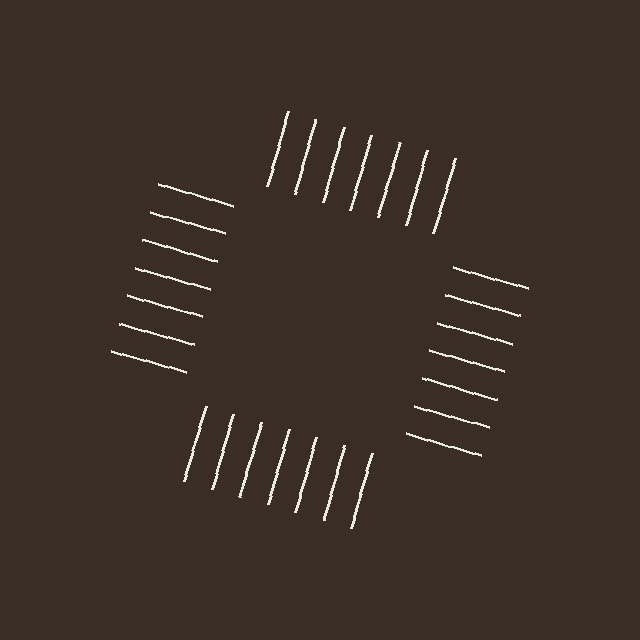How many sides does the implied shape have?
4 sides — the line-ends trace a square.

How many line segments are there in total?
28 — 7 along each of the 4 edges.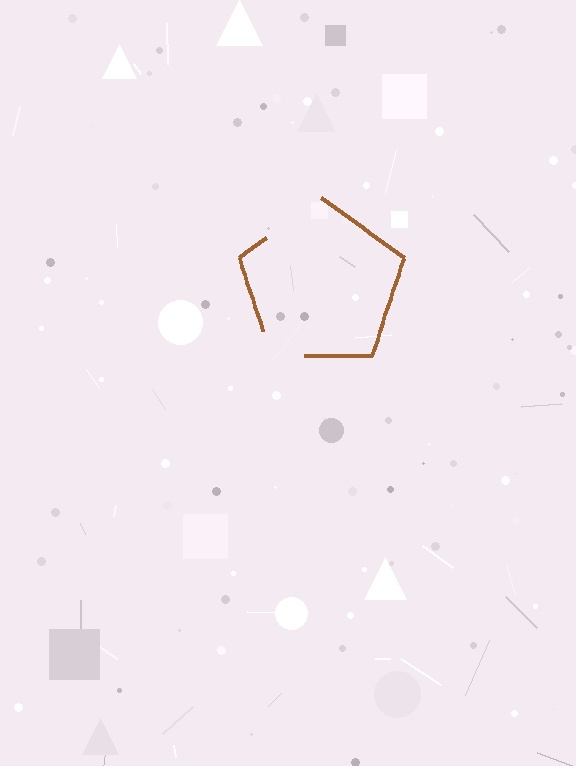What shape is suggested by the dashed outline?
The dashed outline suggests a pentagon.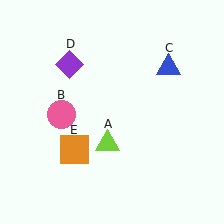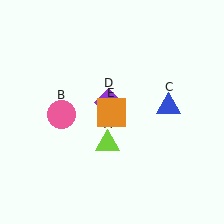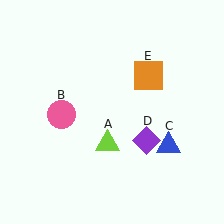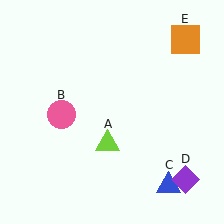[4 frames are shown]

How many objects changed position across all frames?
3 objects changed position: blue triangle (object C), purple diamond (object D), orange square (object E).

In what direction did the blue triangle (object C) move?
The blue triangle (object C) moved down.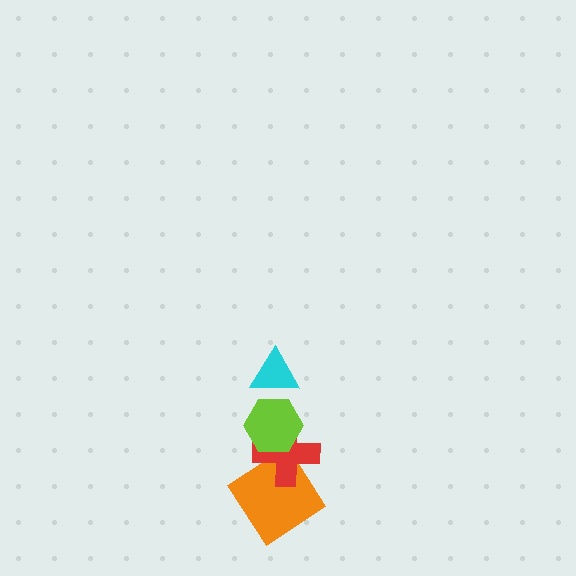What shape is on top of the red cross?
The lime hexagon is on top of the red cross.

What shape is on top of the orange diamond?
The red cross is on top of the orange diamond.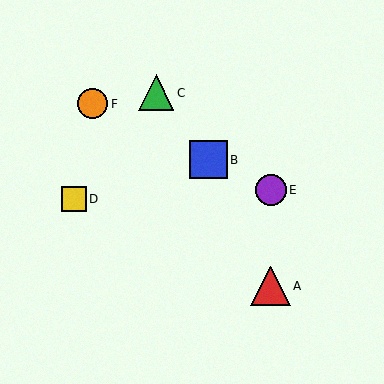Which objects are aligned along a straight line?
Objects B, E, F are aligned along a straight line.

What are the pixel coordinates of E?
Object E is at (271, 190).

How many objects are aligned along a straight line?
3 objects (B, E, F) are aligned along a straight line.